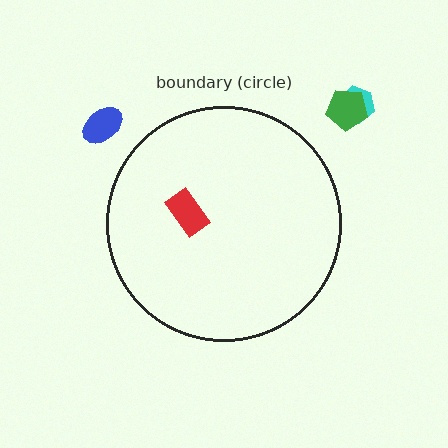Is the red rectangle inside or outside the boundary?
Inside.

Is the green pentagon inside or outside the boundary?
Outside.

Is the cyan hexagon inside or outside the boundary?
Outside.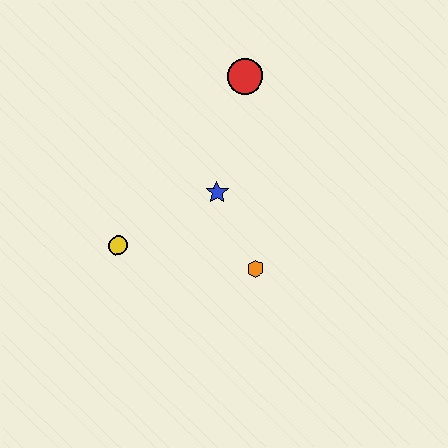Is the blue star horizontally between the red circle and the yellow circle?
Yes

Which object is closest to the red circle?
The blue star is closest to the red circle.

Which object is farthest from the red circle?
The yellow circle is farthest from the red circle.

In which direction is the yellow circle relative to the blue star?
The yellow circle is to the left of the blue star.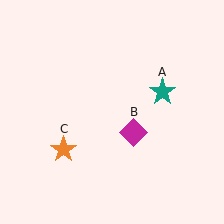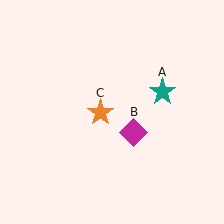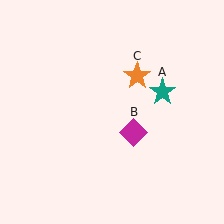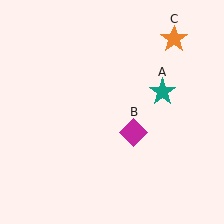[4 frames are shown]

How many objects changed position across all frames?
1 object changed position: orange star (object C).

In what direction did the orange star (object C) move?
The orange star (object C) moved up and to the right.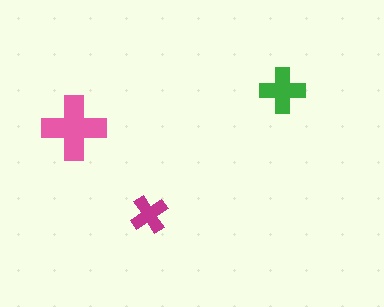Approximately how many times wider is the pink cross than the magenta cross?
About 1.5 times wider.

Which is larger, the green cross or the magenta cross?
The green one.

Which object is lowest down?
The magenta cross is bottommost.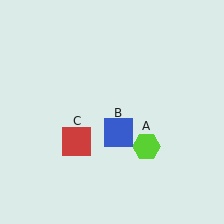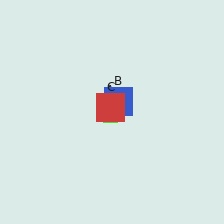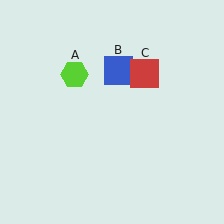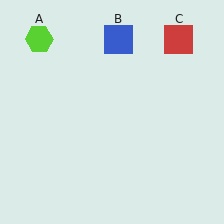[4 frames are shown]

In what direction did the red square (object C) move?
The red square (object C) moved up and to the right.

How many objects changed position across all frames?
3 objects changed position: lime hexagon (object A), blue square (object B), red square (object C).